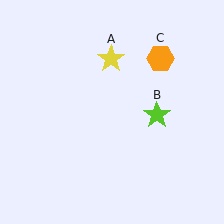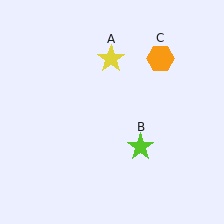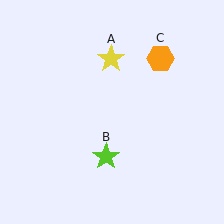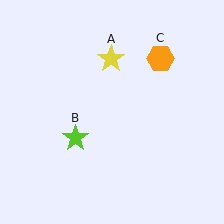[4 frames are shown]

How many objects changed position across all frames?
1 object changed position: lime star (object B).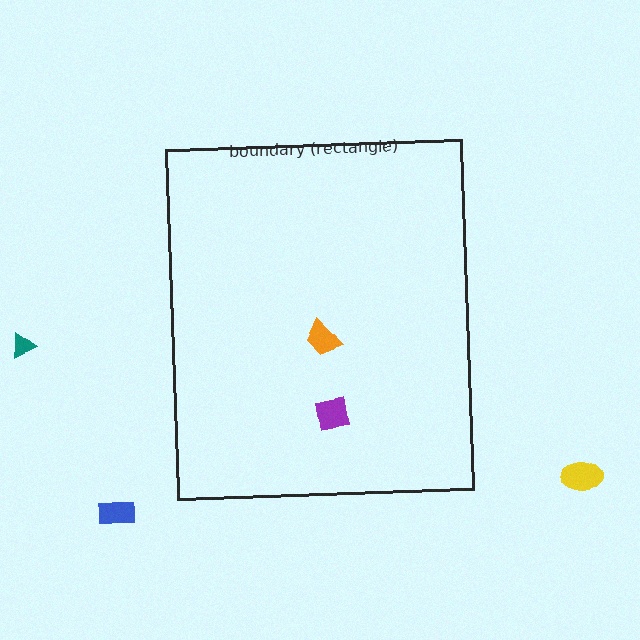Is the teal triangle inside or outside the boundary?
Outside.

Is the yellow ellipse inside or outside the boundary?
Outside.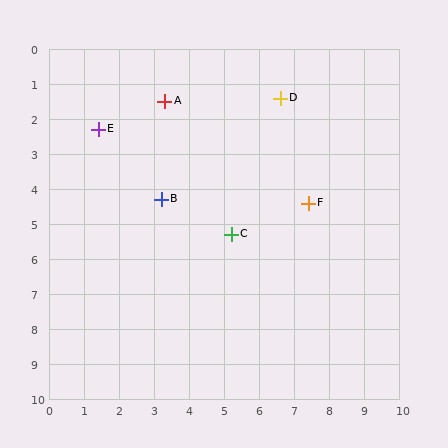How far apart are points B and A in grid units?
Points B and A are about 2.8 grid units apart.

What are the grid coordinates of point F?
Point F is at approximately (7.4, 4.4).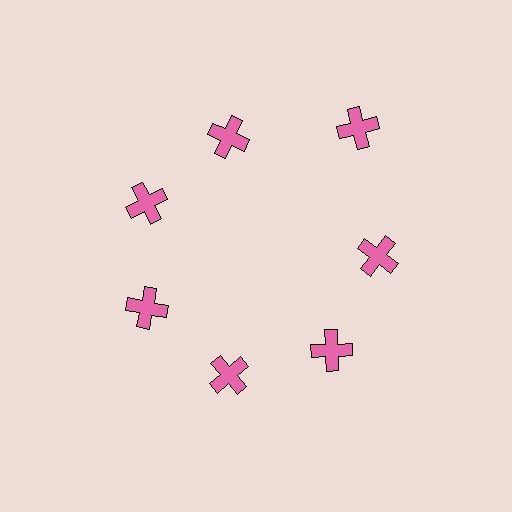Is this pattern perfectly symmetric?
No. The 7 pink crosses are arranged in a ring, but one element near the 1 o'clock position is pushed outward from the center, breaking the 7-fold rotational symmetry.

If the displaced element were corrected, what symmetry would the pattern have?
It would have 7-fold rotational symmetry — the pattern would map onto itself every 51 degrees.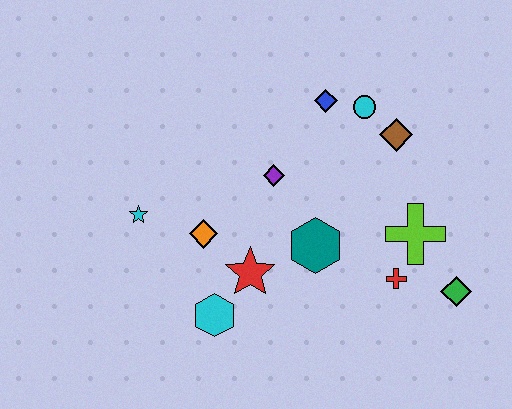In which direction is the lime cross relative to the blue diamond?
The lime cross is below the blue diamond.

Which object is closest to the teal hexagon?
The red star is closest to the teal hexagon.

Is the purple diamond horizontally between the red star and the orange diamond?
No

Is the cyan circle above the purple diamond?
Yes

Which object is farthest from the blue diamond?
The cyan hexagon is farthest from the blue diamond.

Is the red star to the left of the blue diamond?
Yes